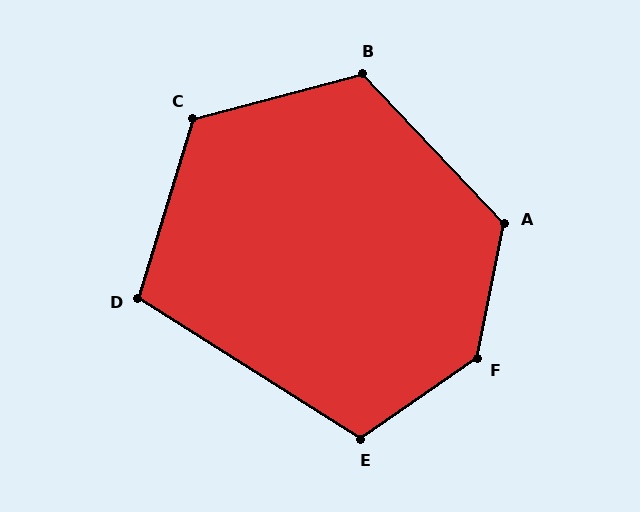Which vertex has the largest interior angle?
F, at approximately 136 degrees.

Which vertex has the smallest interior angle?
D, at approximately 105 degrees.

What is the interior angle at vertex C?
Approximately 122 degrees (obtuse).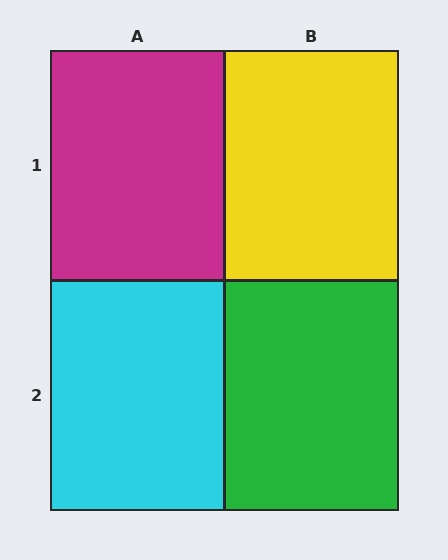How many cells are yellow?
1 cell is yellow.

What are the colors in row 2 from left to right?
Cyan, green.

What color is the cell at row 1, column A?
Magenta.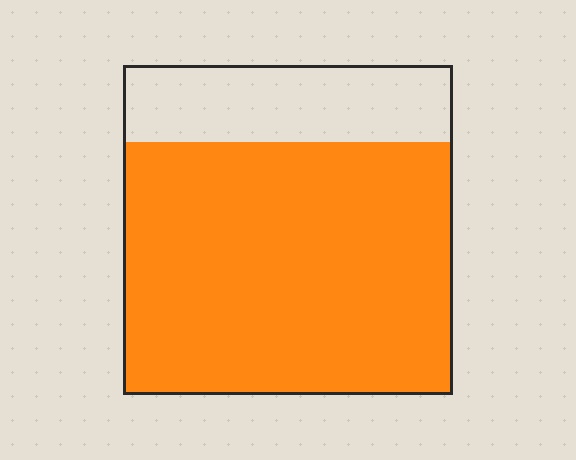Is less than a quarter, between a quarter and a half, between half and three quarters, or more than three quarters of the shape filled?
More than three quarters.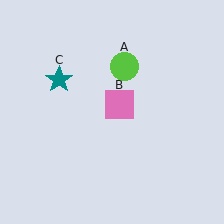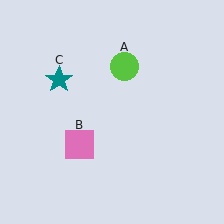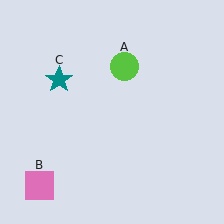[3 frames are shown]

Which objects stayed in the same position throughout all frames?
Lime circle (object A) and teal star (object C) remained stationary.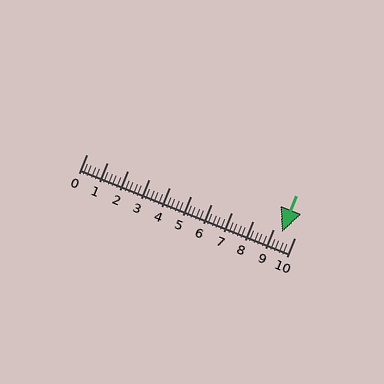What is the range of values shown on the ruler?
The ruler shows values from 0 to 10.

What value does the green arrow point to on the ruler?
The green arrow points to approximately 9.4.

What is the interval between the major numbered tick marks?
The major tick marks are spaced 1 units apart.